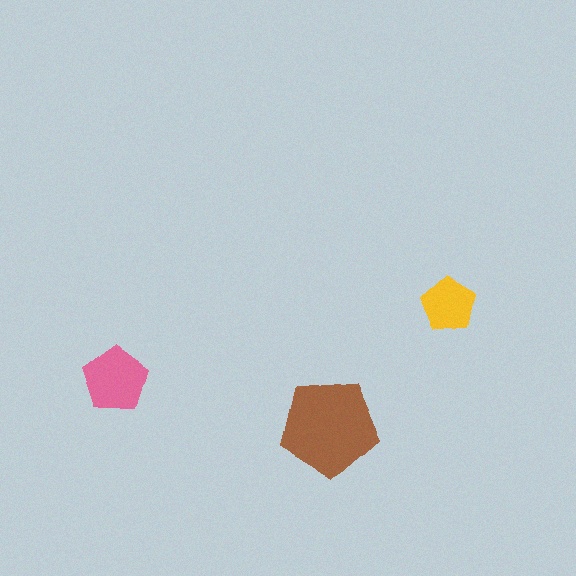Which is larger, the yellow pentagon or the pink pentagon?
The pink one.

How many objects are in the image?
There are 3 objects in the image.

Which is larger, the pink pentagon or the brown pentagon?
The brown one.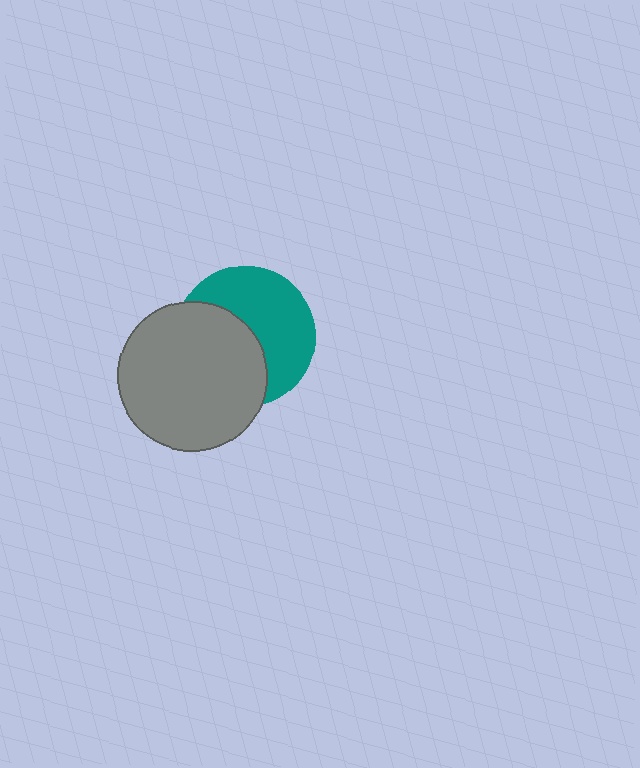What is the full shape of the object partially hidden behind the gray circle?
The partially hidden object is a teal circle.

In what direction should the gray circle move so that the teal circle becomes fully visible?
The gray circle should move toward the lower-left. That is the shortest direction to clear the overlap and leave the teal circle fully visible.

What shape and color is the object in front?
The object in front is a gray circle.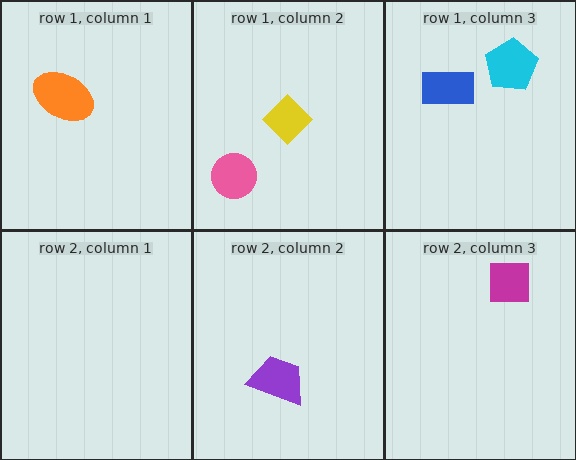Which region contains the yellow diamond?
The row 1, column 2 region.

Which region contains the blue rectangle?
The row 1, column 3 region.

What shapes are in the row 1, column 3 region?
The cyan pentagon, the blue rectangle.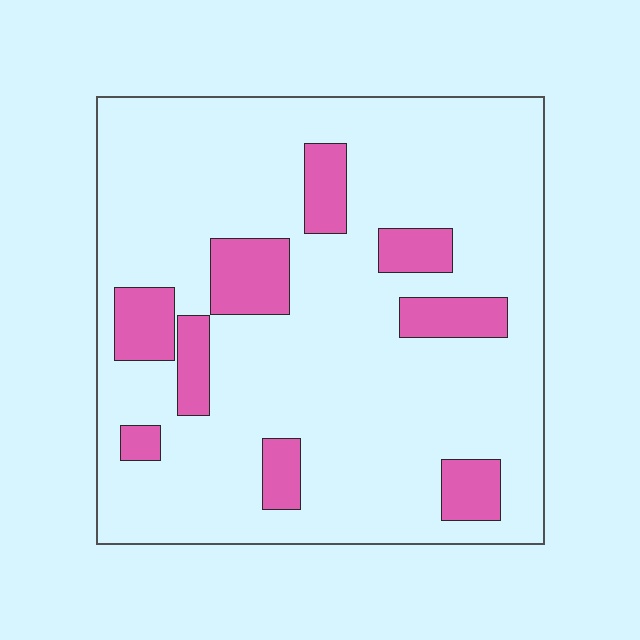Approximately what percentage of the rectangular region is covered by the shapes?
Approximately 15%.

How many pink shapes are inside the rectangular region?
9.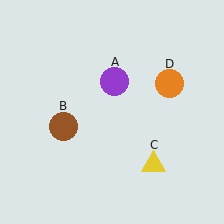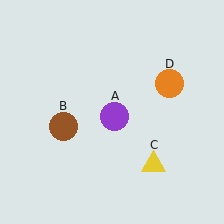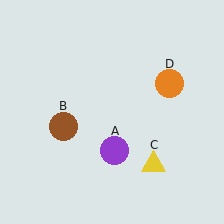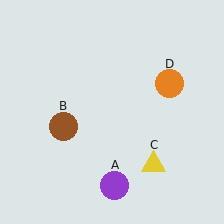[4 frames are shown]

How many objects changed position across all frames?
1 object changed position: purple circle (object A).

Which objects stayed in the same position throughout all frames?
Brown circle (object B) and yellow triangle (object C) and orange circle (object D) remained stationary.